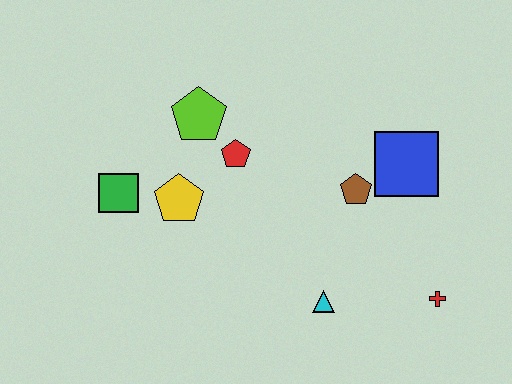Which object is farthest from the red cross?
The green square is farthest from the red cross.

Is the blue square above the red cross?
Yes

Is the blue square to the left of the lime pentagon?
No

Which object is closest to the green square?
The yellow pentagon is closest to the green square.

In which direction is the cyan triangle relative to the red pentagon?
The cyan triangle is below the red pentagon.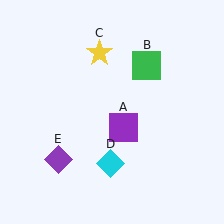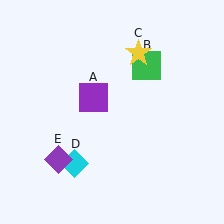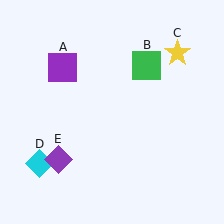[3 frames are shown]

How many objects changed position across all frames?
3 objects changed position: purple square (object A), yellow star (object C), cyan diamond (object D).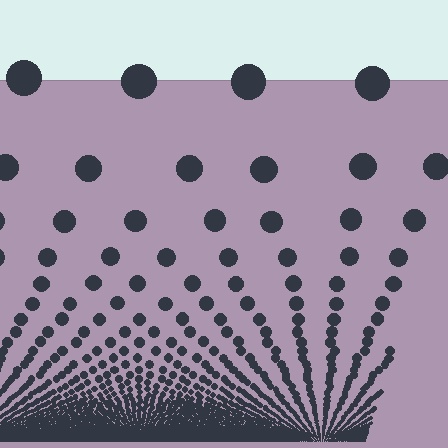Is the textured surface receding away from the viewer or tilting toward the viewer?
The surface appears to tilt toward the viewer. Texture elements get larger and sparser toward the top.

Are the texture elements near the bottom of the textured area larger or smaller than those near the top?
Smaller. The gradient is inverted — elements near the bottom are smaller and denser.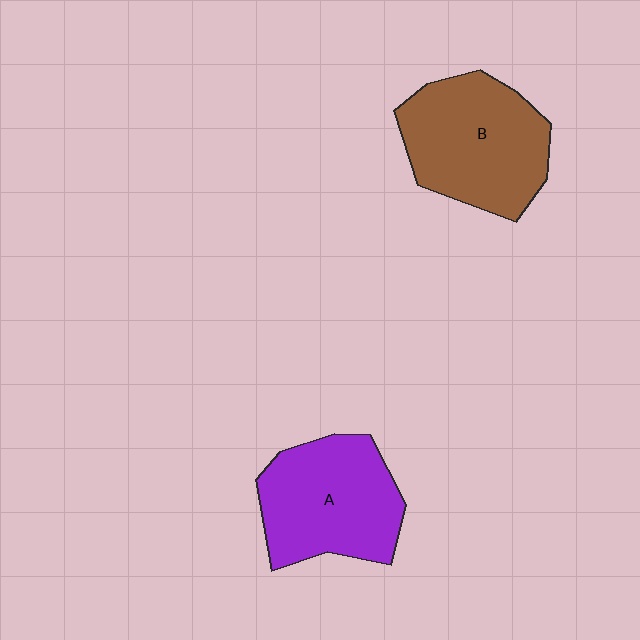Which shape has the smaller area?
Shape A (purple).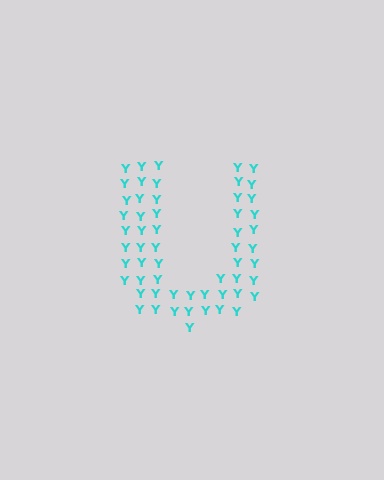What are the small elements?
The small elements are letter Y's.